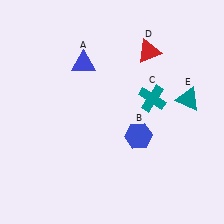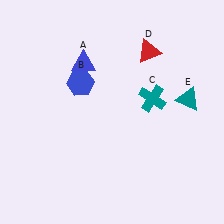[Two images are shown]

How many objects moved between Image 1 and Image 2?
1 object moved between the two images.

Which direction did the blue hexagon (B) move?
The blue hexagon (B) moved left.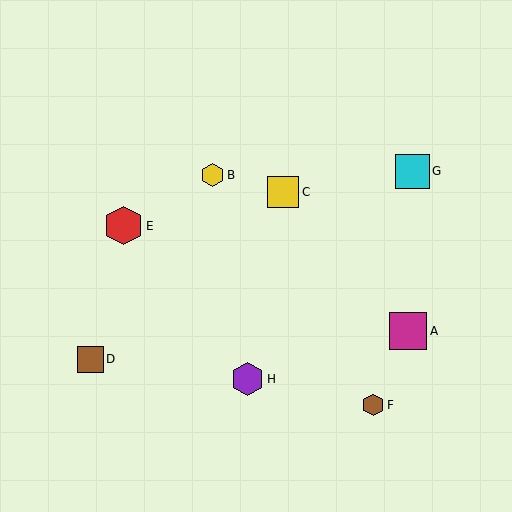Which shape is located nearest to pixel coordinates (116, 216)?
The red hexagon (labeled E) at (124, 226) is nearest to that location.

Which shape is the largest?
The red hexagon (labeled E) is the largest.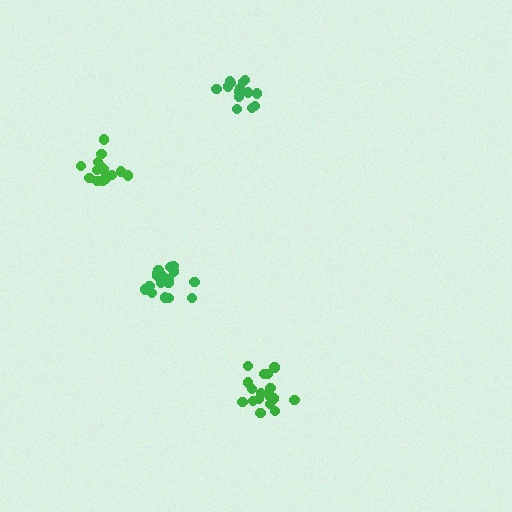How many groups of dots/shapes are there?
There are 4 groups.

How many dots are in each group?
Group 1: 16 dots, Group 2: 18 dots, Group 3: 14 dots, Group 4: 19 dots (67 total).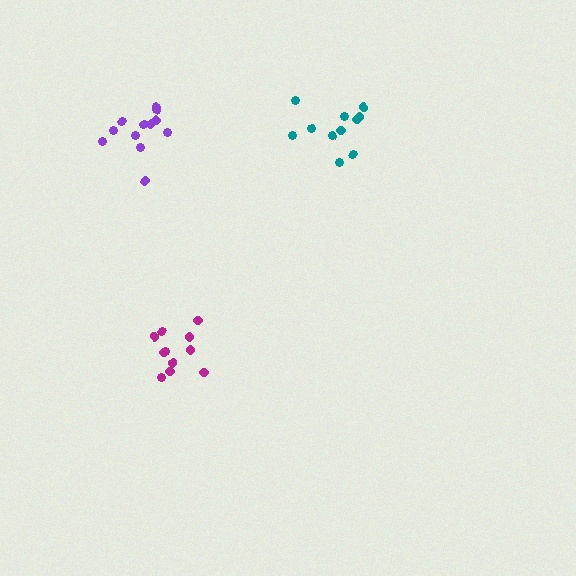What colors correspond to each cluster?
The clusters are colored: purple, teal, magenta.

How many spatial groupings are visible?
There are 3 spatial groupings.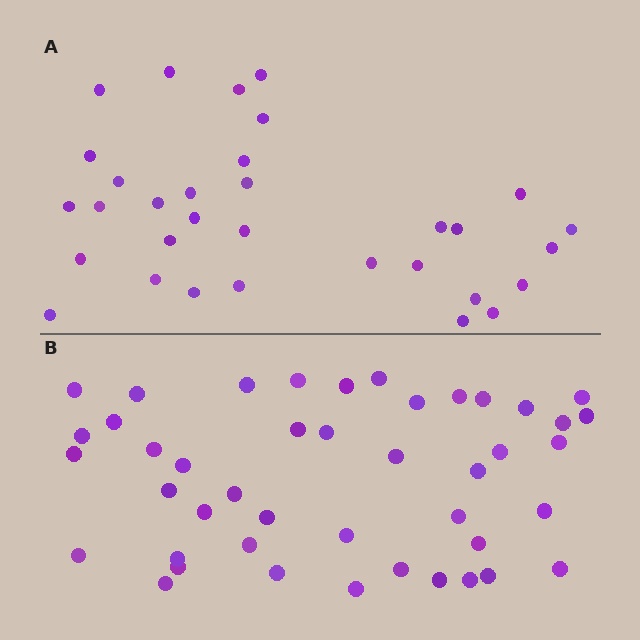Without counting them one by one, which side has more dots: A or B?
Region B (the bottom region) has more dots.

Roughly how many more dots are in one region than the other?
Region B has roughly 12 or so more dots than region A.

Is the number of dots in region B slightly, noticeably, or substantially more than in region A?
Region B has noticeably more, but not dramatically so. The ratio is roughly 1.4 to 1.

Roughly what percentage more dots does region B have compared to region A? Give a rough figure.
About 40% more.